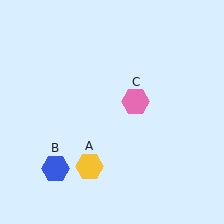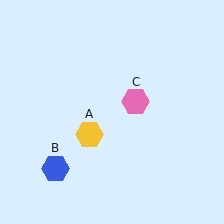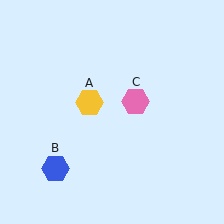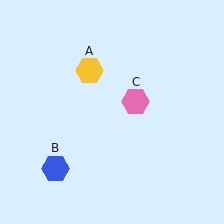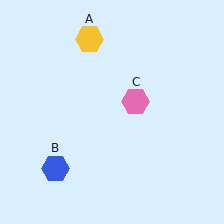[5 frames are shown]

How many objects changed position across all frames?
1 object changed position: yellow hexagon (object A).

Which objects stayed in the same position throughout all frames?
Blue hexagon (object B) and pink hexagon (object C) remained stationary.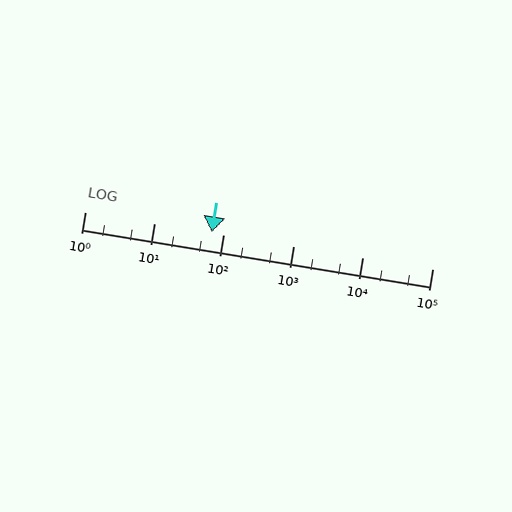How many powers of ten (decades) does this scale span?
The scale spans 5 decades, from 1 to 100000.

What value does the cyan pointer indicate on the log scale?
The pointer indicates approximately 67.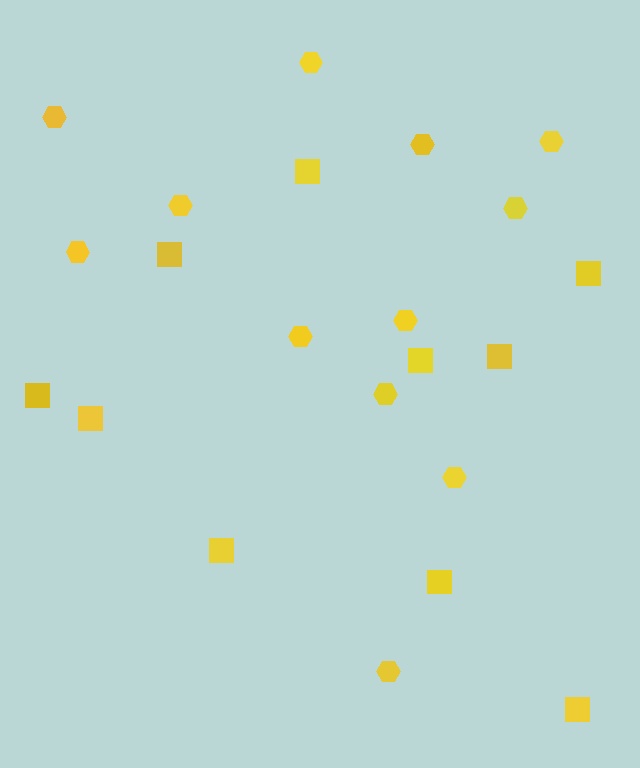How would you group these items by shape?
There are 2 groups: one group of squares (10) and one group of hexagons (12).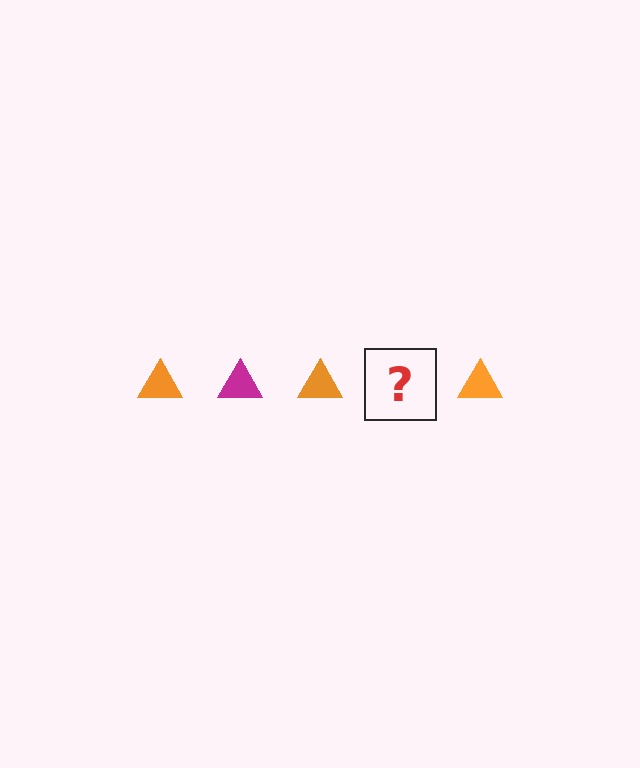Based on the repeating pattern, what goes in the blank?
The blank should be a magenta triangle.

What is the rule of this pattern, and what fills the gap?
The rule is that the pattern cycles through orange, magenta triangles. The gap should be filled with a magenta triangle.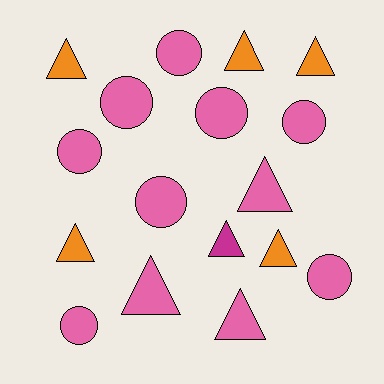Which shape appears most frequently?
Triangle, with 9 objects.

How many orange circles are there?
There are no orange circles.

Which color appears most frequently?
Pink, with 11 objects.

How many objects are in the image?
There are 17 objects.